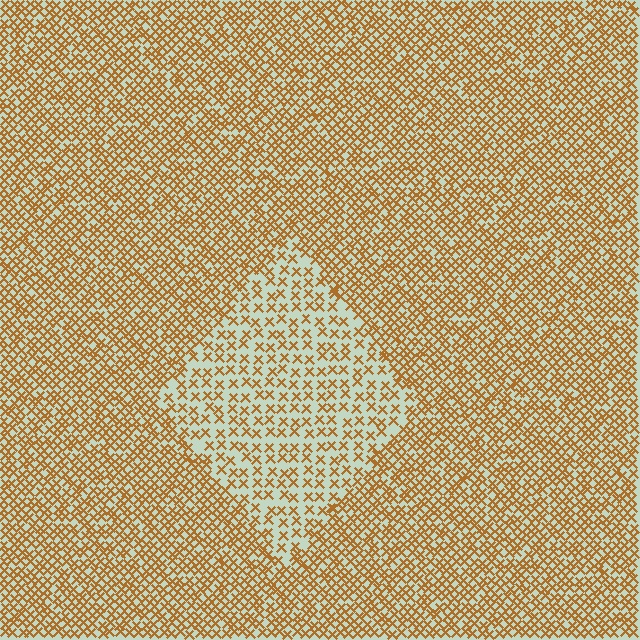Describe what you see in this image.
The image contains small brown elements arranged at two different densities. A diamond-shaped region is visible where the elements are less densely packed than the surrounding area.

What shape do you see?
I see a diamond.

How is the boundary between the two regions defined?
The boundary is defined by a change in element density (approximately 2.0x ratio). All elements are the same color, size, and shape.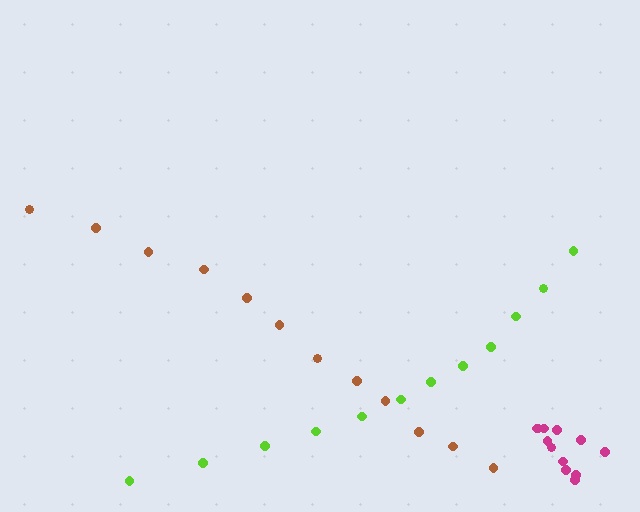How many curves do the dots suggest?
There are 3 distinct paths.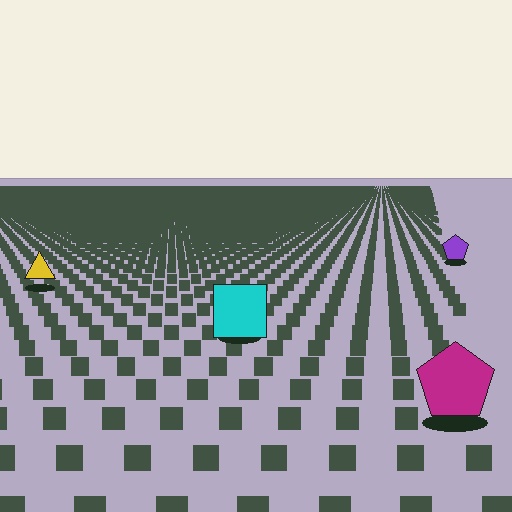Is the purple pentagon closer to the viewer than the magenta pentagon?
No. The magenta pentagon is closer — you can tell from the texture gradient: the ground texture is coarser near it.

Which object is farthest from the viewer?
The purple pentagon is farthest from the viewer. It appears smaller and the ground texture around it is denser.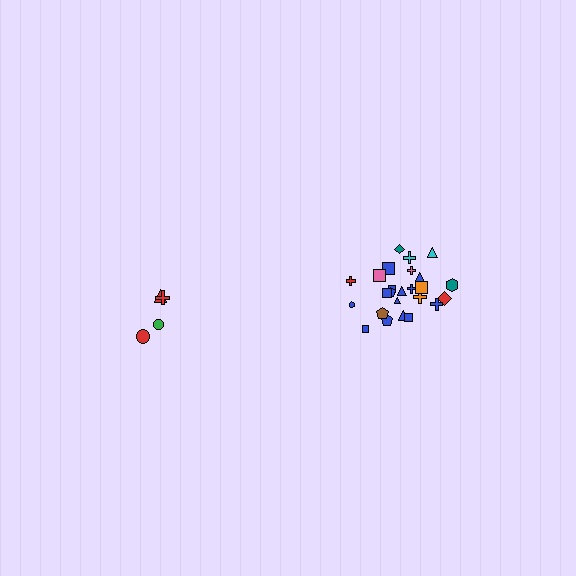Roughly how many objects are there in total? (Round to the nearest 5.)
Roughly 30 objects in total.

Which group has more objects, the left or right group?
The right group.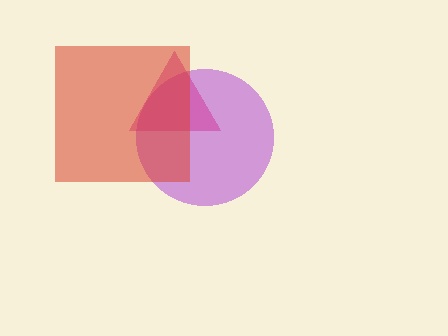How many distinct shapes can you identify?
There are 3 distinct shapes: a purple circle, a magenta triangle, a red square.